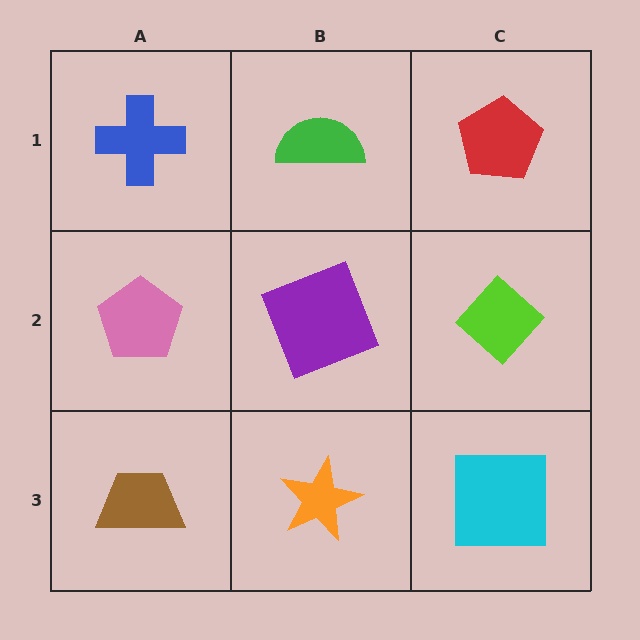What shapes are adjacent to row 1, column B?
A purple square (row 2, column B), a blue cross (row 1, column A), a red pentagon (row 1, column C).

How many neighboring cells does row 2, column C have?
3.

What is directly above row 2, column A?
A blue cross.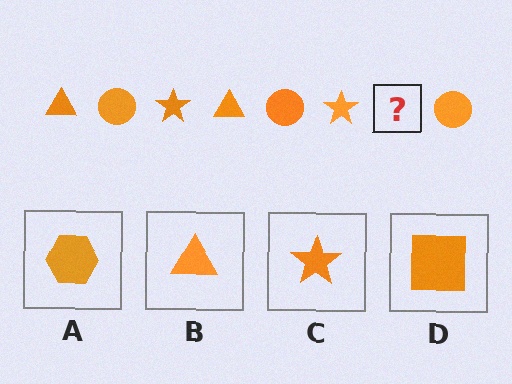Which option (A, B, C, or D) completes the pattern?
B.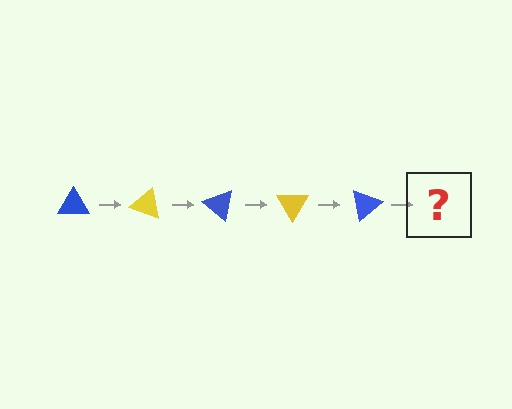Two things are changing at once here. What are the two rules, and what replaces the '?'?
The two rules are that it rotates 20 degrees each step and the color cycles through blue and yellow. The '?' should be a yellow triangle, rotated 100 degrees from the start.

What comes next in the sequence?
The next element should be a yellow triangle, rotated 100 degrees from the start.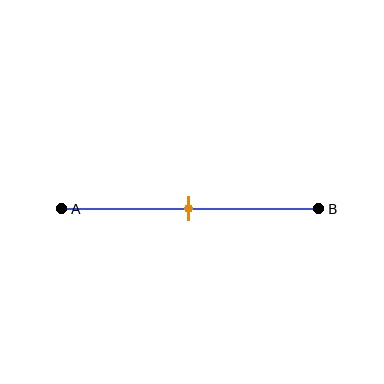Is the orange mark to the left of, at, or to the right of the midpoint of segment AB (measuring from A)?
The orange mark is approximately at the midpoint of segment AB.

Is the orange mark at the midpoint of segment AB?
Yes, the mark is approximately at the midpoint.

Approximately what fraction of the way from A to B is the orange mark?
The orange mark is approximately 50% of the way from A to B.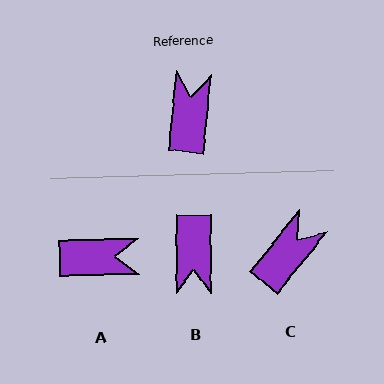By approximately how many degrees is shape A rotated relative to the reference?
Approximately 83 degrees clockwise.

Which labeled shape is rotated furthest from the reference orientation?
B, about 174 degrees away.